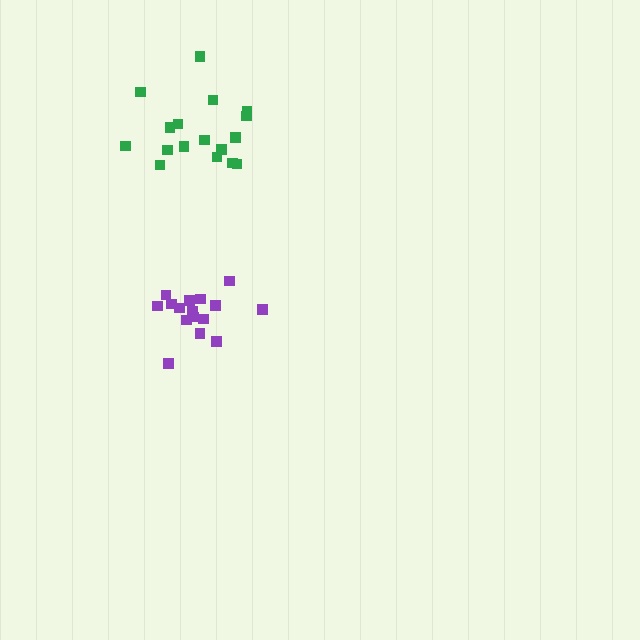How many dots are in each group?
Group 1: 17 dots, Group 2: 16 dots (33 total).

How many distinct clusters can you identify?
There are 2 distinct clusters.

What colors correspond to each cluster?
The clusters are colored: green, purple.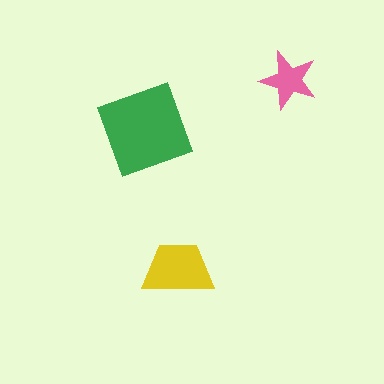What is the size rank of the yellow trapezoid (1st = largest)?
2nd.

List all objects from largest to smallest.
The green diamond, the yellow trapezoid, the pink star.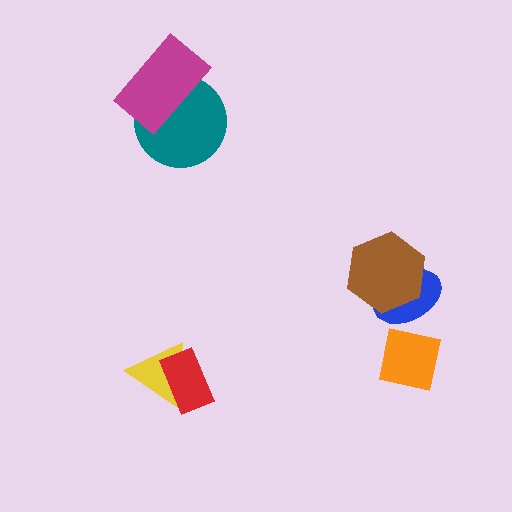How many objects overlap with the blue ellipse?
2 objects overlap with the blue ellipse.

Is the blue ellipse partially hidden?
Yes, it is partially covered by another shape.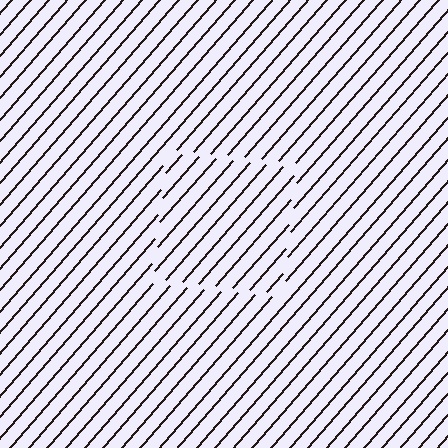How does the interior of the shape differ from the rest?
The interior of the shape contains the same grating, shifted by half a period — the contour is defined by the phase discontinuity where line-ends from the inner and outer gratings abut.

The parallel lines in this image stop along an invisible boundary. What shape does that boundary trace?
An illusory square. The interior of the shape contains the same grating, shifted by half a period — the contour is defined by the phase discontinuity where line-ends from the inner and outer gratings abut.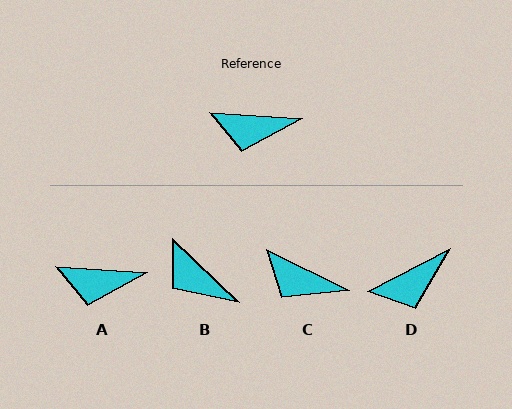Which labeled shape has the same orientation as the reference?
A.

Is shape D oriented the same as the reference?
No, it is off by about 31 degrees.